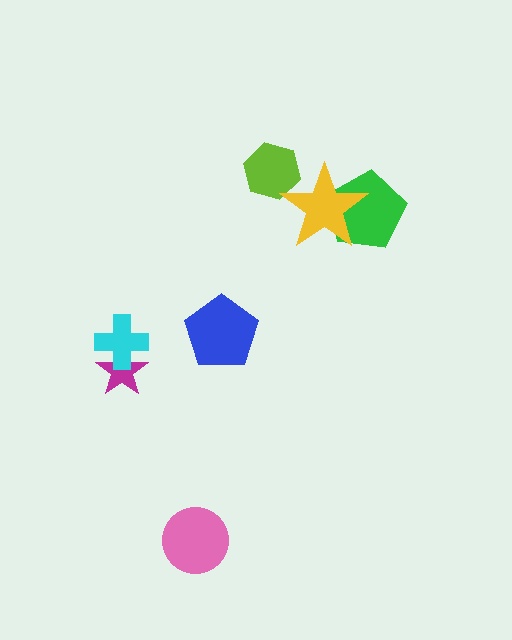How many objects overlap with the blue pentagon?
0 objects overlap with the blue pentagon.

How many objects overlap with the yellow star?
2 objects overlap with the yellow star.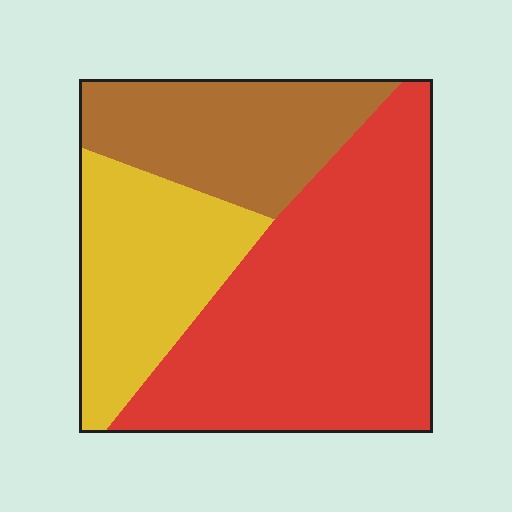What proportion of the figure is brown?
Brown covers 24% of the figure.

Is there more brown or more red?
Red.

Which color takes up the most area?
Red, at roughly 50%.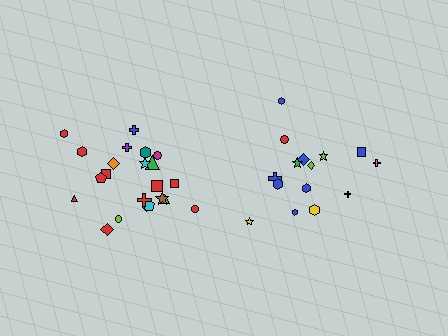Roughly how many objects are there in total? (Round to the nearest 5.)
Roughly 35 objects in total.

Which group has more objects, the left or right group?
The left group.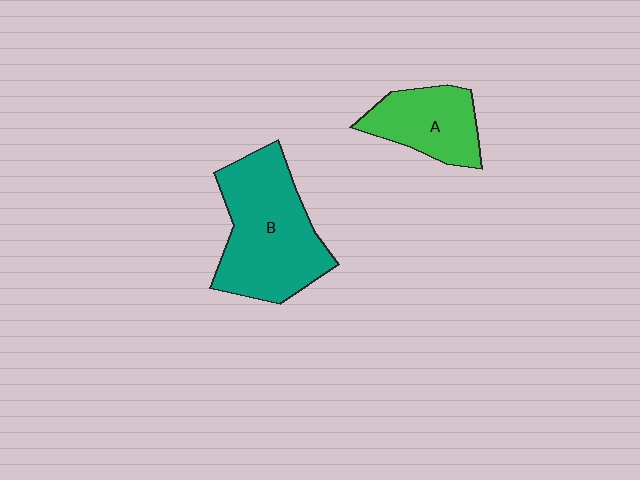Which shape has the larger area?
Shape B (teal).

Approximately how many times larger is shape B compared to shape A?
Approximately 1.8 times.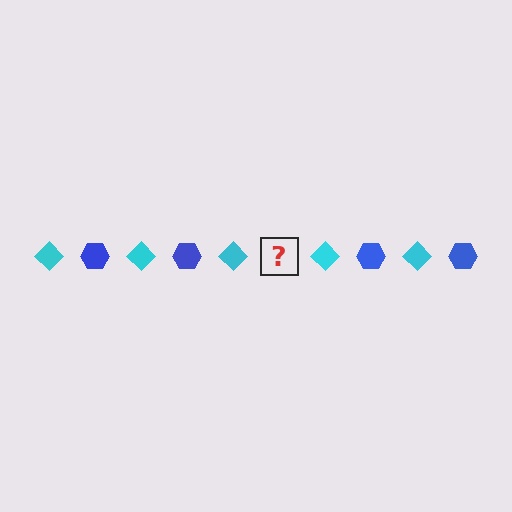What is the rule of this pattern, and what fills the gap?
The rule is that the pattern alternates between cyan diamond and blue hexagon. The gap should be filled with a blue hexagon.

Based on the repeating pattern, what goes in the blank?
The blank should be a blue hexagon.